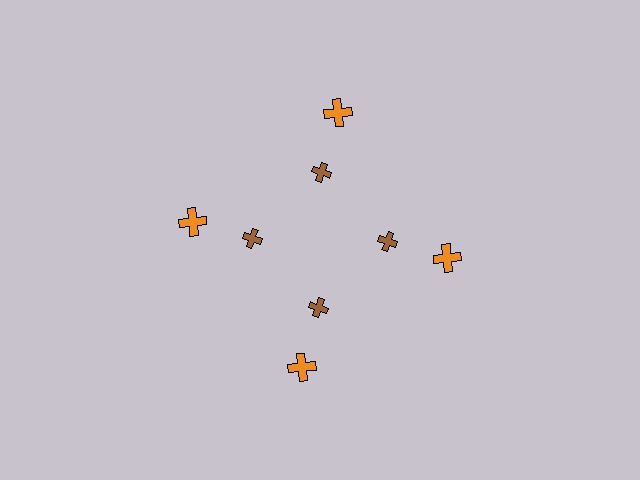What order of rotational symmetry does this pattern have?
This pattern has 4-fold rotational symmetry.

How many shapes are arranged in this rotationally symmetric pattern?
There are 8 shapes, arranged in 4 groups of 2.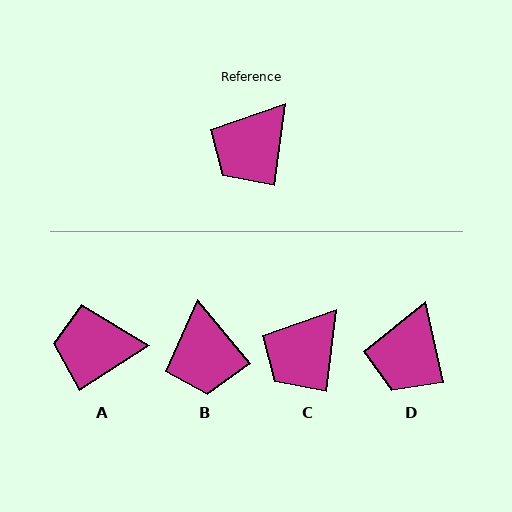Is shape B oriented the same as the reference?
No, it is off by about 47 degrees.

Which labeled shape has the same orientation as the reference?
C.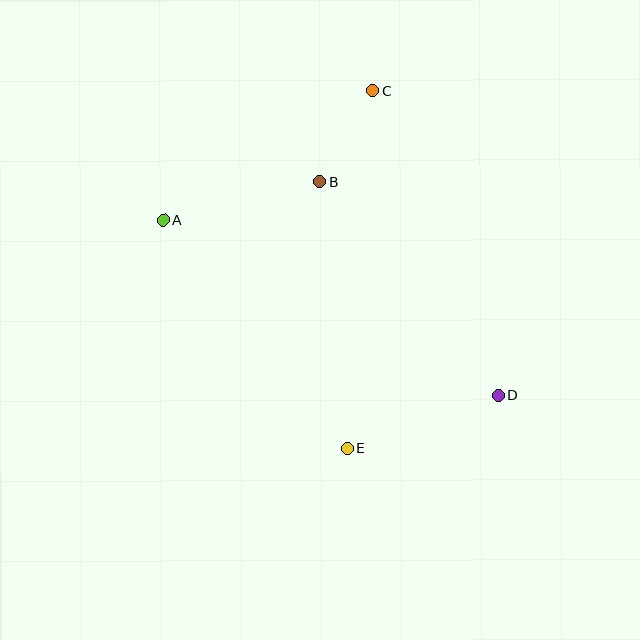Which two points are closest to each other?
Points B and C are closest to each other.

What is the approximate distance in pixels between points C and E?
The distance between C and E is approximately 358 pixels.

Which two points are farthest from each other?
Points A and D are farthest from each other.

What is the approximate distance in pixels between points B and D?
The distance between B and D is approximately 279 pixels.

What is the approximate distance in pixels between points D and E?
The distance between D and E is approximately 160 pixels.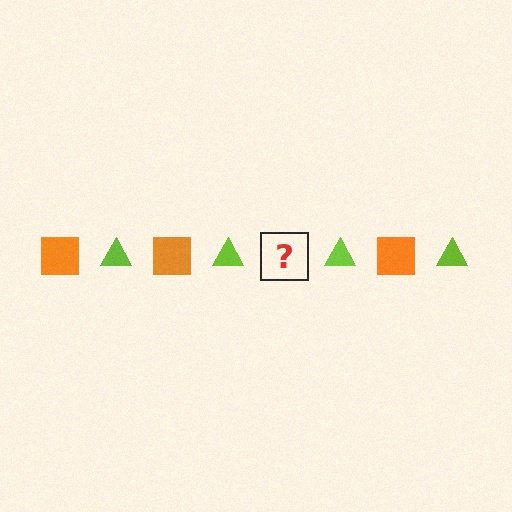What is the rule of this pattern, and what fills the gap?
The rule is that the pattern alternates between orange square and lime triangle. The gap should be filled with an orange square.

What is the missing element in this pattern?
The missing element is an orange square.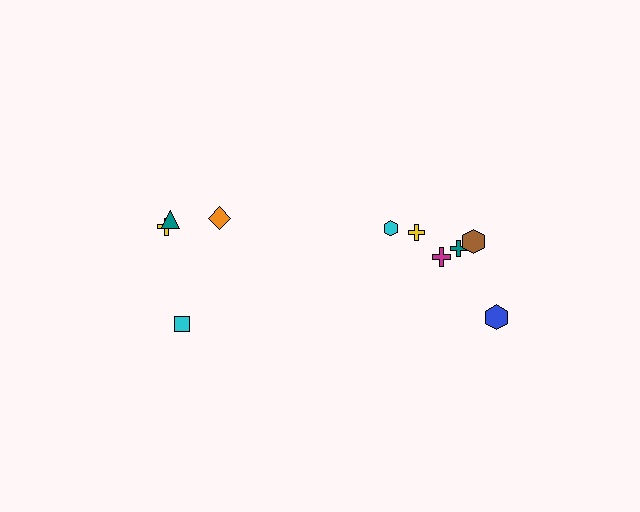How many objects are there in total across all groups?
There are 10 objects.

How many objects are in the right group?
There are 6 objects.